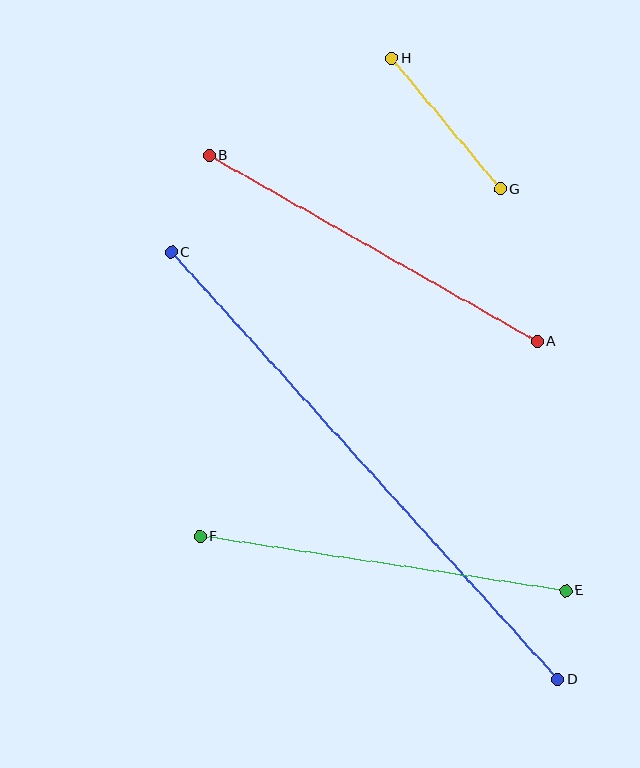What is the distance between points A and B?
The distance is approximately 377 pixels.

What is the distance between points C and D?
The distance is approximately 576 pixels.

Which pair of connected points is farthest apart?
Points C and D are farthest apart.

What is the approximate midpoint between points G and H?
The midpoint is at approximately (446, 124) pixels.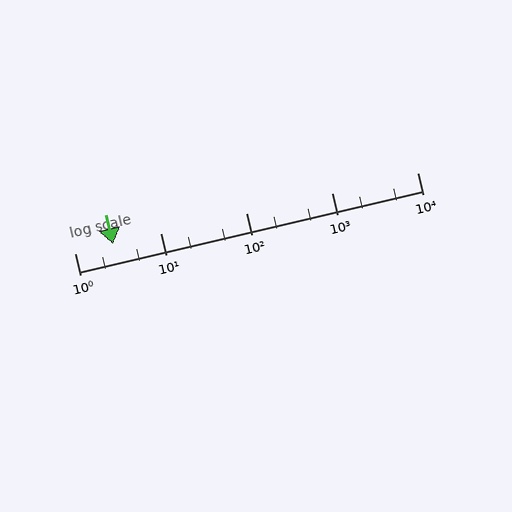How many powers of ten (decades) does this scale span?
The scale spans 4 decades, from 1 to 10000.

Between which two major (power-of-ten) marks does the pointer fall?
The pointer is between 1 and 10.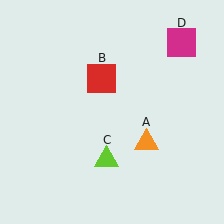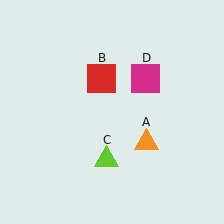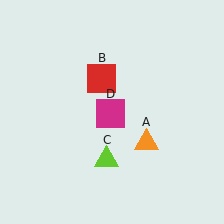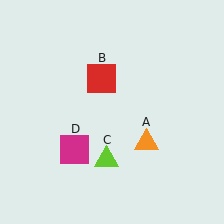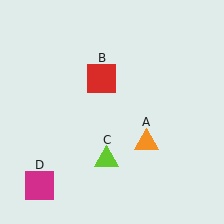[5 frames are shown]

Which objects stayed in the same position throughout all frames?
Orange triangle (object A) and red square (object B) and lime triangle (object C) remained stationary.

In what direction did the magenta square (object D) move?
The magenta square (object D) moved down and to the left.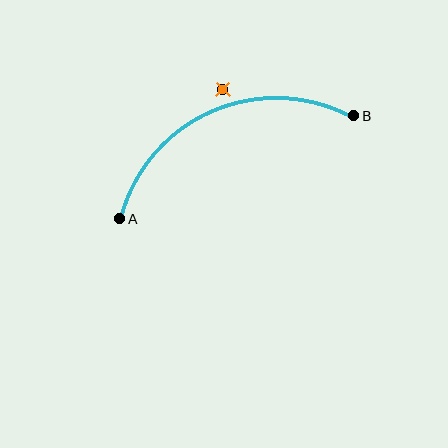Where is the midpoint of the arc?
The arc midpoint is the point on the curve farthest from the straight line joining A and B. It sits above that line.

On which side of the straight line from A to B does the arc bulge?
The arc bulges above the straight line connecting A and B.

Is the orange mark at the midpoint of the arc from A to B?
No — the orange mark does not lie on the arc at all. It sits slightly outside the curve.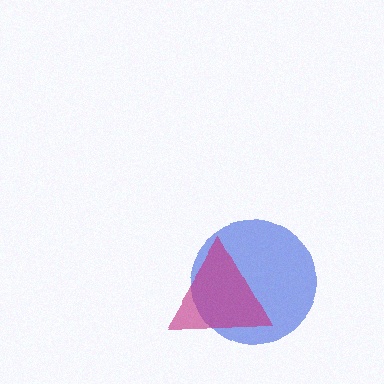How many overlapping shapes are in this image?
There are 2 overlapping shapes in the image.